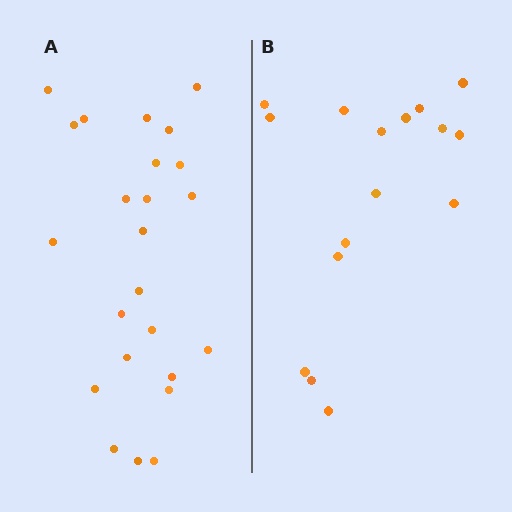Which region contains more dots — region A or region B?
Region A (the left region) has more dots.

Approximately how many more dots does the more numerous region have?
Region A has roughly 8 or so more dots than region B.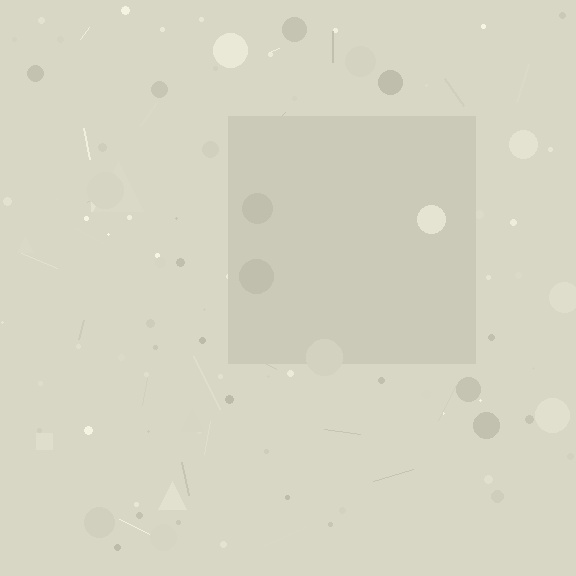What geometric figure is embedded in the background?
A square is embedded in the background.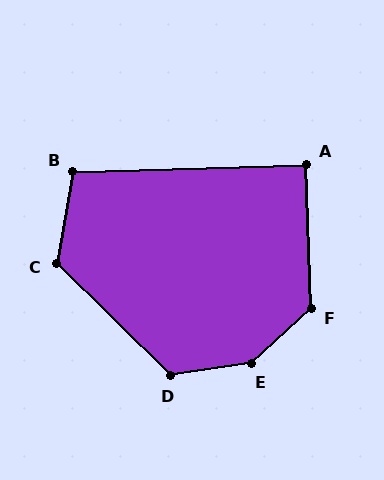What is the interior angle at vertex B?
Approximately 102 degrees (obtuse).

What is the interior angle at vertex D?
Approximately 127 degrees (obtuse).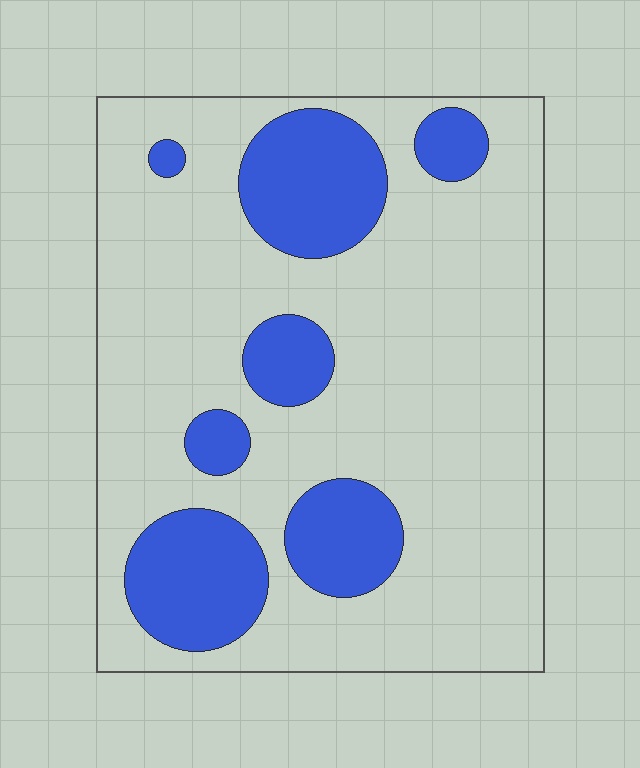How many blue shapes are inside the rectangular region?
7.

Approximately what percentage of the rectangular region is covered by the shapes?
Approximately 25%.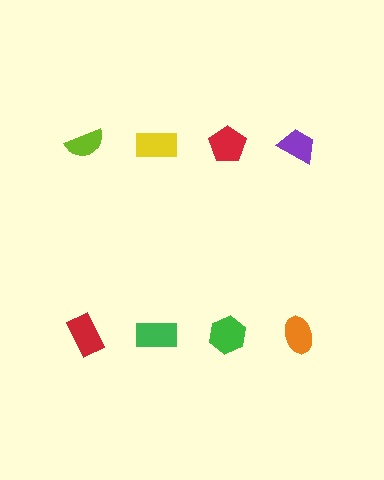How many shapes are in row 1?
4 shapes.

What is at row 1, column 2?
A yellow rectangle.